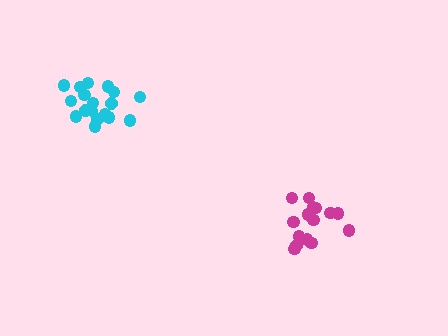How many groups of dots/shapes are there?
There are 2 groups.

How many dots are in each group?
Group 1: 15 dots, Group 2: 18 dots (33 total).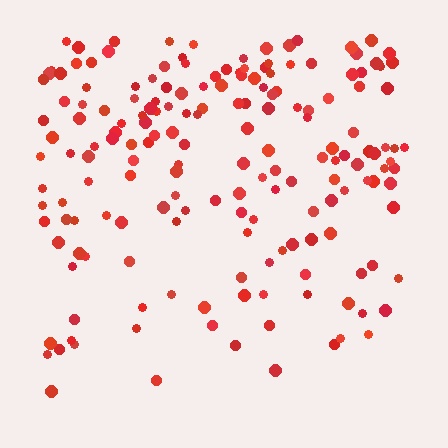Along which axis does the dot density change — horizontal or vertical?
Vertical.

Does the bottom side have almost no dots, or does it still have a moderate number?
Still a moderate number, just noticeably fewer than the top.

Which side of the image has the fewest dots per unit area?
The bottom.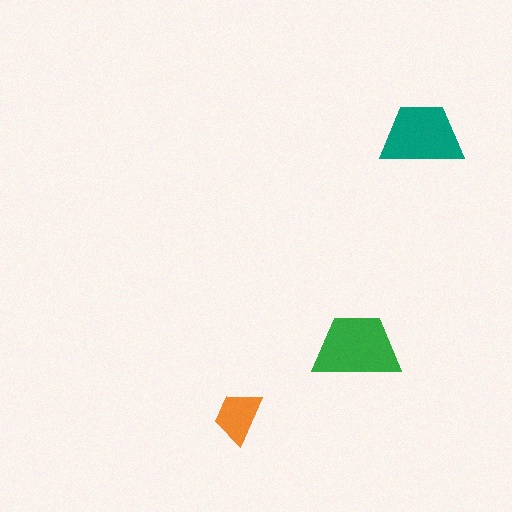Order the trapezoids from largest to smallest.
the green one, the teal one, the orange one.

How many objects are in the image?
There are 3 objects in the image.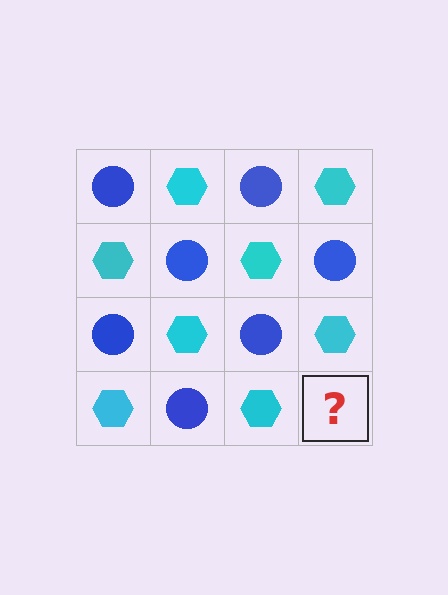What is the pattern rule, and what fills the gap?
The rule is that it alternates blue circle and cyan hexagon in a checkerboard pattern. The gap should be filled with a blue circle.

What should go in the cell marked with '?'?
The missing cell should contain a blue circle.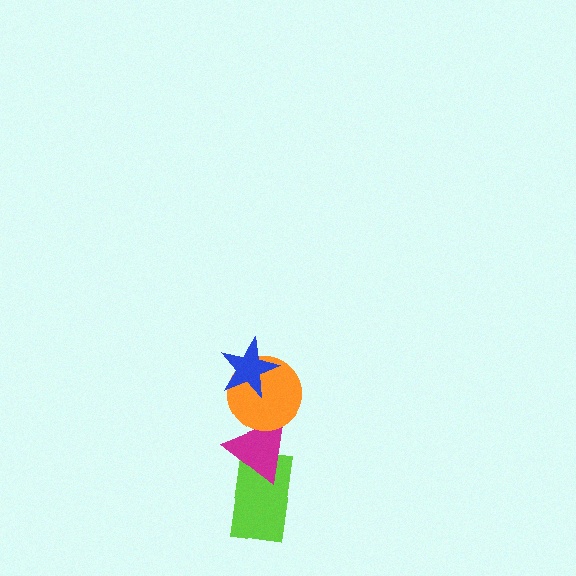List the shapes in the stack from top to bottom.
From top to bottom: the blue star, the orange circle, the magenta triangle, the lime rectangle.